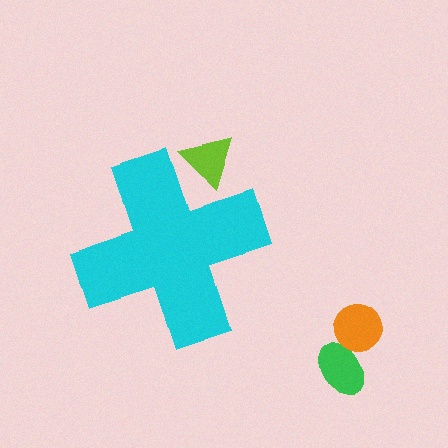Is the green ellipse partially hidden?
No, the green ellipse is fully visible.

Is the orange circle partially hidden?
No, the orange circle is fully visible.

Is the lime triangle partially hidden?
Yes, the lime triangle is partially hidden behind the cyan cross.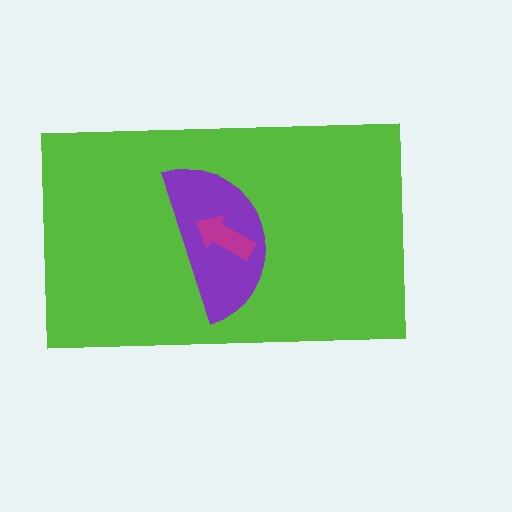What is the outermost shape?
The lime rectangle.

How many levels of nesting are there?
3.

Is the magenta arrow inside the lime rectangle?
Yes.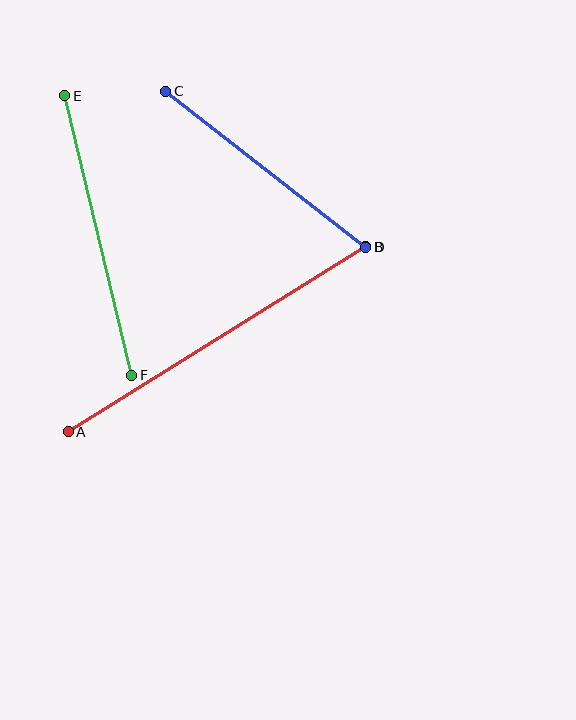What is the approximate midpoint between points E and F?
The midpoint is at approximately (98, 236) pixels.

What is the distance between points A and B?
The distance is approximately 350 pixels.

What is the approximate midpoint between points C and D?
The midpoint is at approximately (266, 169) pixels.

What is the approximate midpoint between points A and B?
The midpoint is at approximately (217, 339) pixels.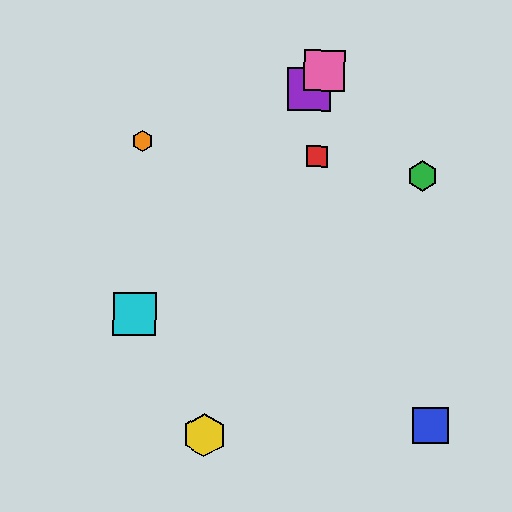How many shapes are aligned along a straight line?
3 shapes (the purple square, the cyan square, the pink square) are aligned along a straight line.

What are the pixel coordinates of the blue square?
The blue square is at (431, 425).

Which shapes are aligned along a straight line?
The purple square, the cyan square, the pink square are aligned along a straight line.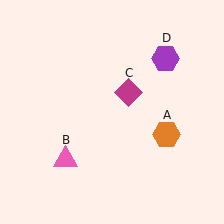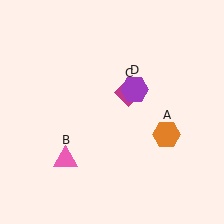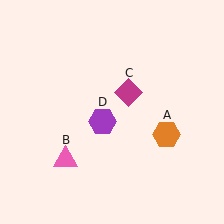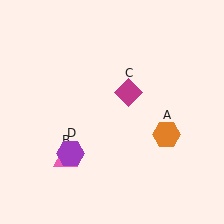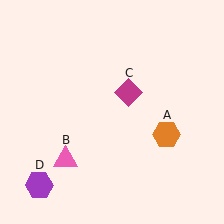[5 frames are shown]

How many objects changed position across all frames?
1 object changed position: purple hexagon (object D).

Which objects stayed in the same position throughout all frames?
Orange hexagon (object A) and pink triangle (object B) and magenta diamond (object C) remained stationary.